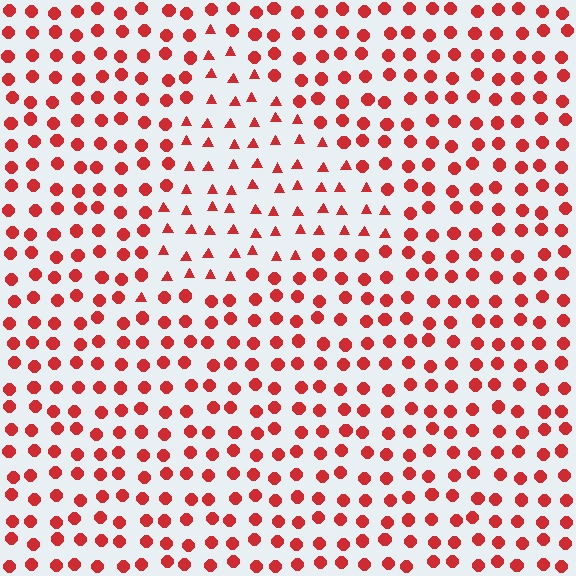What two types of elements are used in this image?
The image uses triangles inside the triangle region and circles outside it.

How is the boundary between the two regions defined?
The boundary is defined by a change in element shape: triangles inside vs. circles outside. All elements share the same color and spacing.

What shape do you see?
I see a triangle.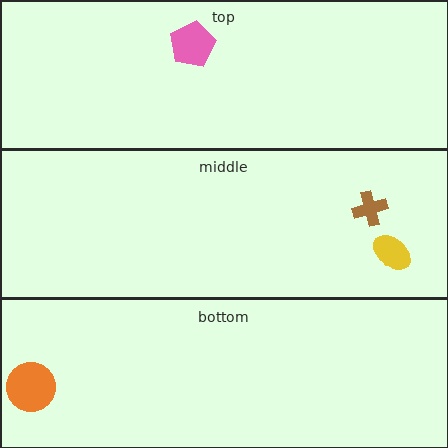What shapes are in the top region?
The pink pentagon.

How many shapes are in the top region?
1.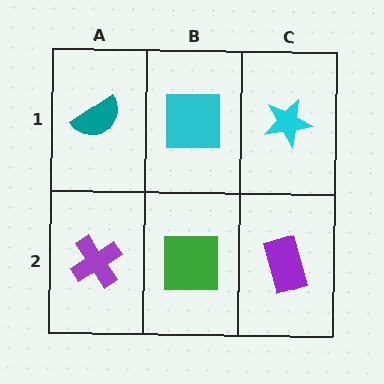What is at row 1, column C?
A cyan star.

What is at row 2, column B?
A green square.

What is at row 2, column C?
A purple rectangle.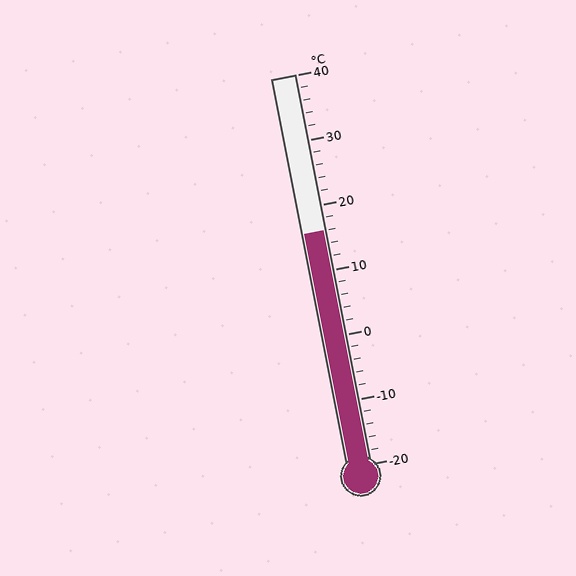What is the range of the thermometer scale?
The thermometer scale ranges from -20°C to 40°C.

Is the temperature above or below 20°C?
The temperature is below 20°C.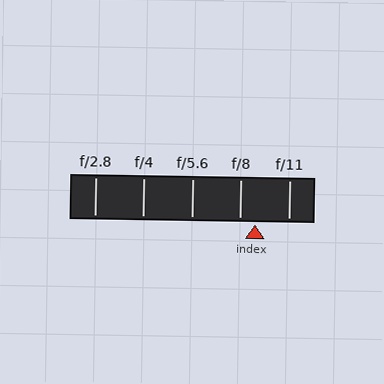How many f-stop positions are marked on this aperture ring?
There are 5 f-stop positions marked.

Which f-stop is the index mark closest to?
The index mark is closest to f/8.